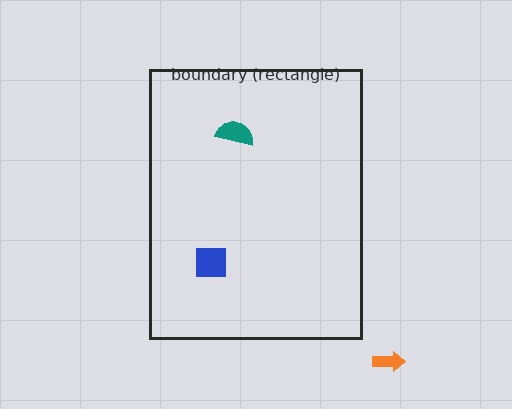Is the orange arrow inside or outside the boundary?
Outside.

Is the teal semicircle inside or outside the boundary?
Inside.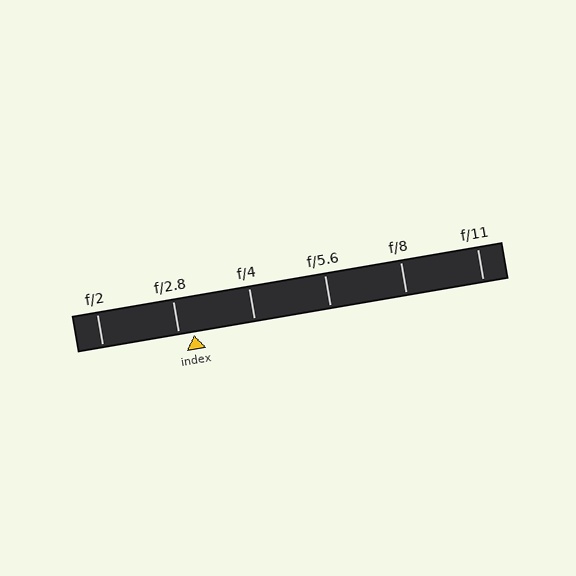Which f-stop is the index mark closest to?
The index mark is closest to f/2.8.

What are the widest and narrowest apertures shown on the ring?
The widest aperture shown is f/2 and the narrowest is f/11.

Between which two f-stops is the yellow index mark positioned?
The index mark is between f/2.8 and f/4.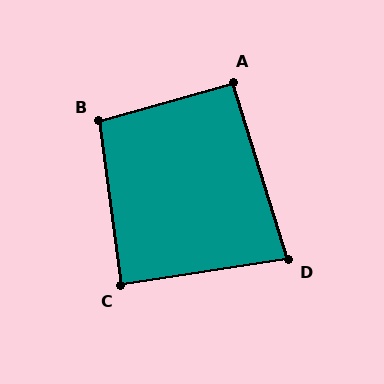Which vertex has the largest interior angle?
B, at approximately 98 degrees.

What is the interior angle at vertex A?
Approximately 91 degrees (approximately right).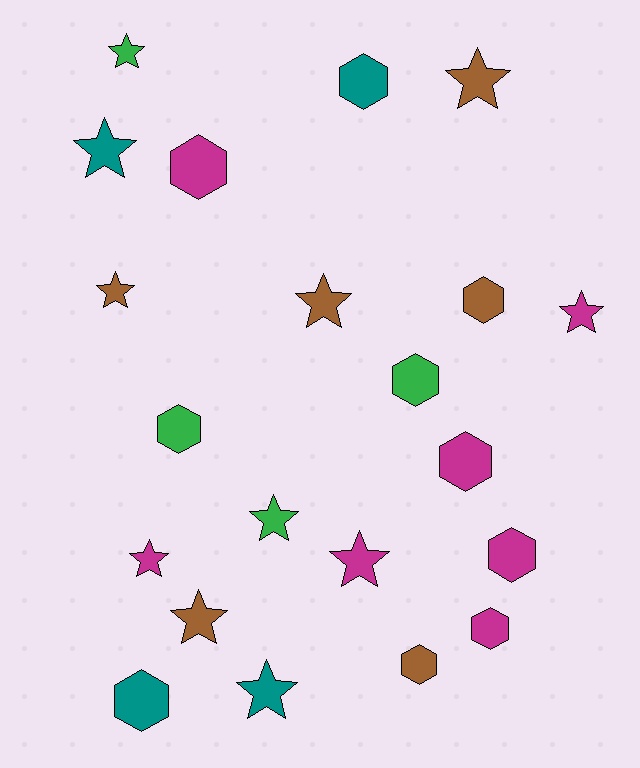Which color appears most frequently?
Magenta, with 7 objects.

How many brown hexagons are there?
There are 2 brown hexagons.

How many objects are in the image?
There are 21 objects.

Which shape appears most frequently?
Star, with 11 objects.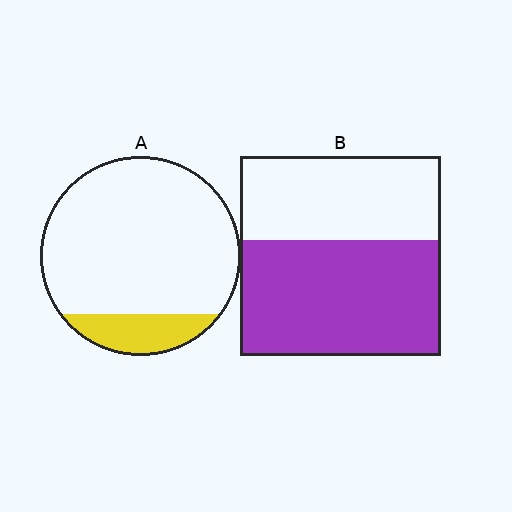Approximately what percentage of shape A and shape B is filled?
A is approximately 15% and B is approximately 60%.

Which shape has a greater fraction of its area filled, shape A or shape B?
Shape B.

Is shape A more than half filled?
No.